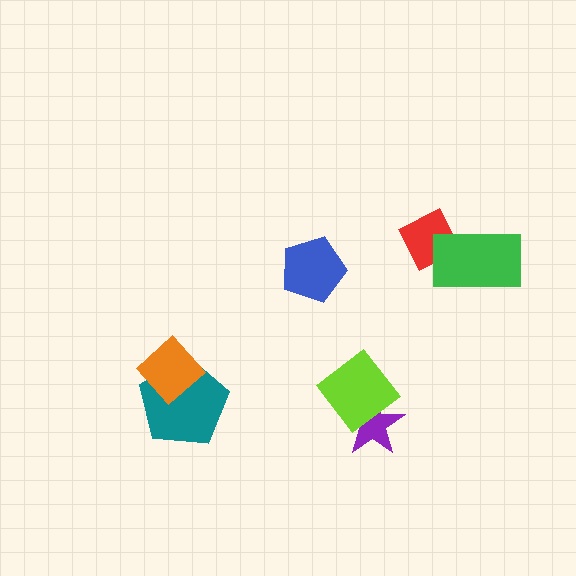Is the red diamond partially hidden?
Yes, it is partially covered by another shape.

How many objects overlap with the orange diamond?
1 object overlaps with the orange diamond.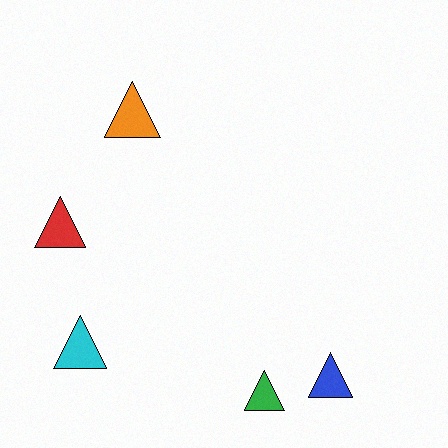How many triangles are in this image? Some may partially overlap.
There are 5 triangles.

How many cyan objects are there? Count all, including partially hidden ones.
There is 1 cyan object.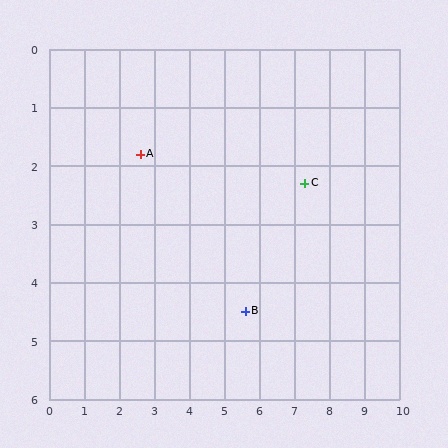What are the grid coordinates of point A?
Point A is at approximately (2.6, 1.8).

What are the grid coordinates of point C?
Point C is at approximately (7.3, 2.3).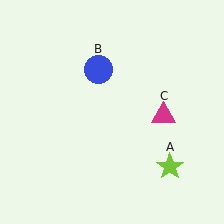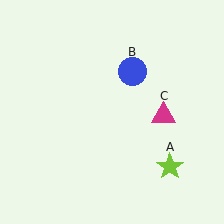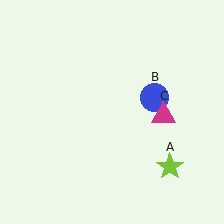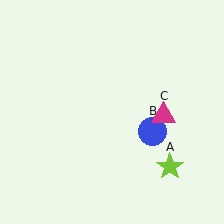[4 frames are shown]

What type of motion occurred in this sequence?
The blue circle (object B) rotated clockwise around the center of the scene.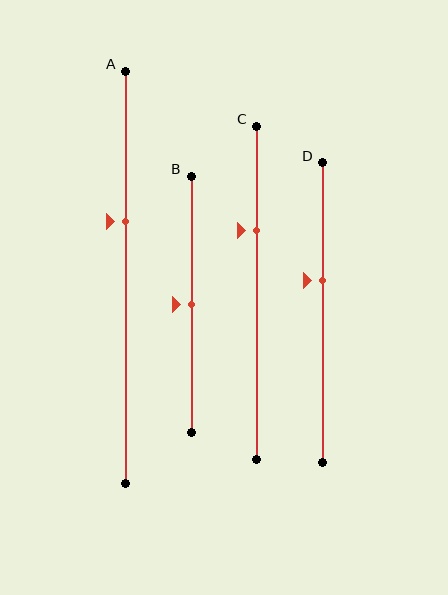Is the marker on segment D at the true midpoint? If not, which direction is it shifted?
No, the marker on segment D is shifted upward by about 11% of the segment length.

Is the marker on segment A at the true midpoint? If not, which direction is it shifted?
No, the marker on segment A is shifted upward by about 14% of the segment length.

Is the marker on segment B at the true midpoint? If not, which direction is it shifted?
Yes, the marker on segment B is at the true midpoint.